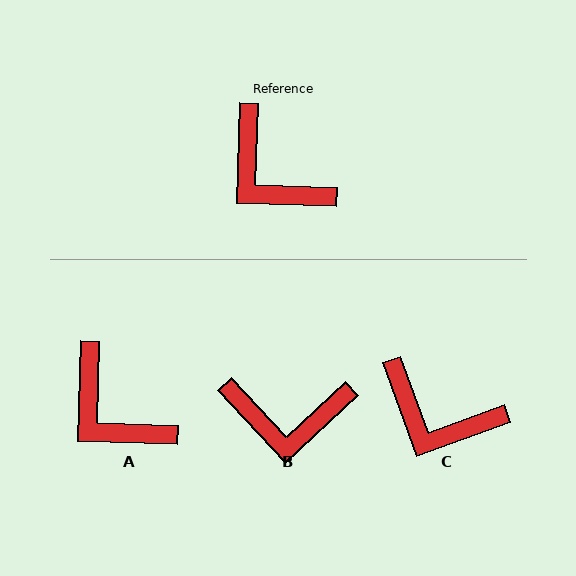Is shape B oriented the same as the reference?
No, it is off by about 45 degrees.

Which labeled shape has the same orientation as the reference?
A.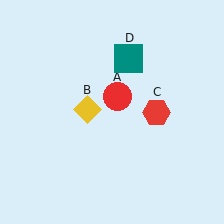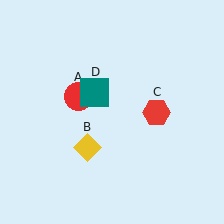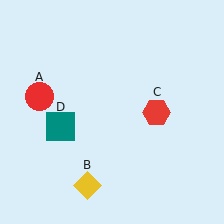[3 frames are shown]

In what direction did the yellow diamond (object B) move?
The yellow diamond (object B) moved down.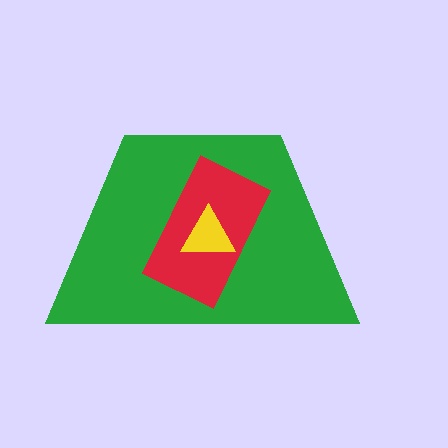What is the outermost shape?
The green trapezoid.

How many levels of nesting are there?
3.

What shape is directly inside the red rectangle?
The yellow triangle.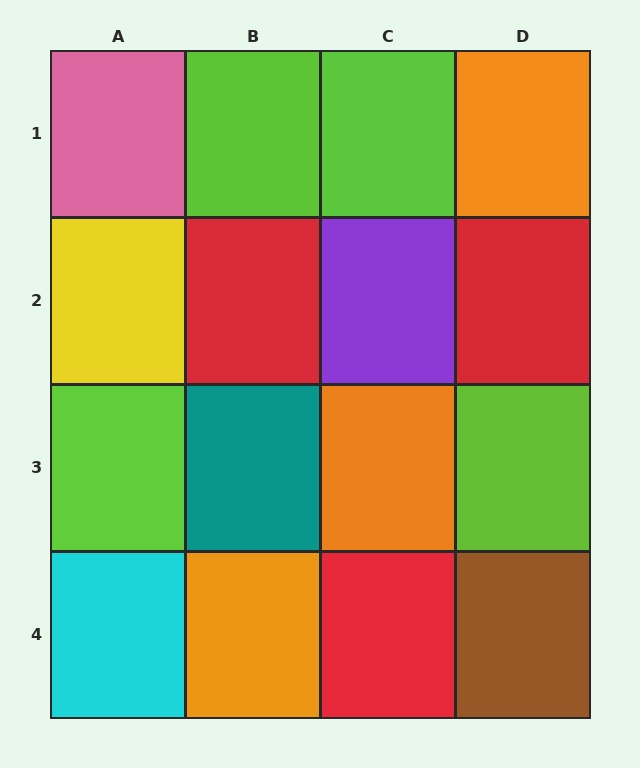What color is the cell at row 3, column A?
Lime.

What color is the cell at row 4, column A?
Cyan.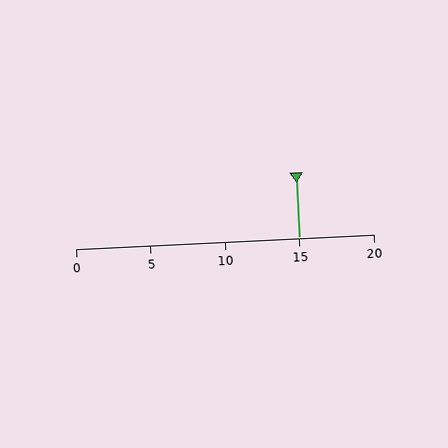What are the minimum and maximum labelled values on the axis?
The axis runs from 0 to 20.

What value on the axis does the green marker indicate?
The marker indicates approximately 15.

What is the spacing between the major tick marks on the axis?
The major ticks are spaced 5 apart.